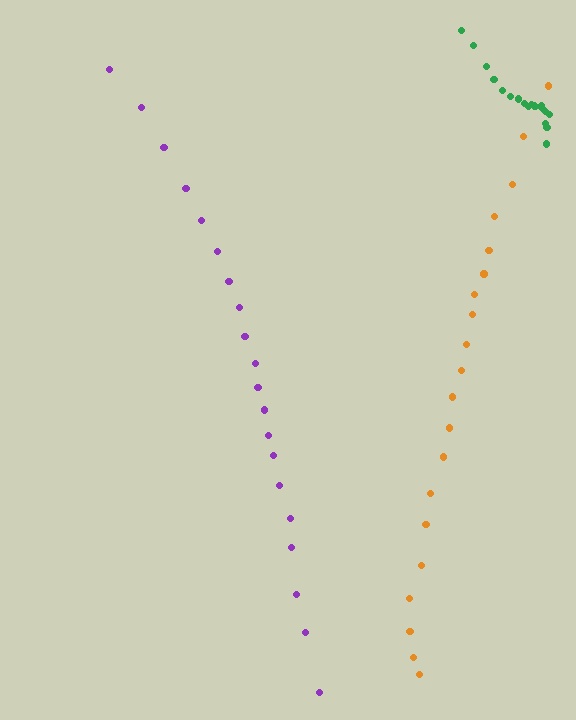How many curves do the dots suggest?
There are 3 distinct paths.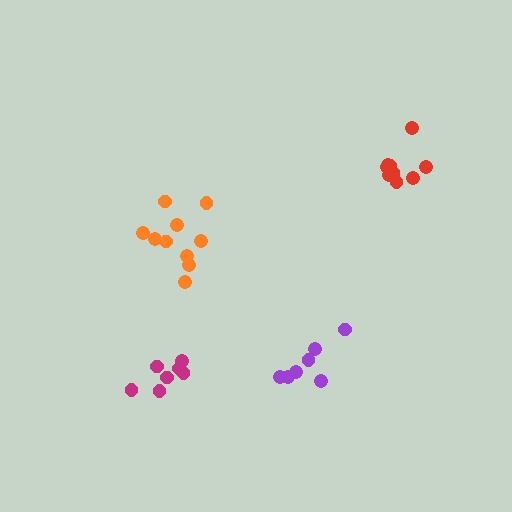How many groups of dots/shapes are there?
There are 4 groups.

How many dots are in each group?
Group 1: 7 dots, Group 2: 10 dots, Group 3: 9 dots, Group 4: 7 dots (33 total).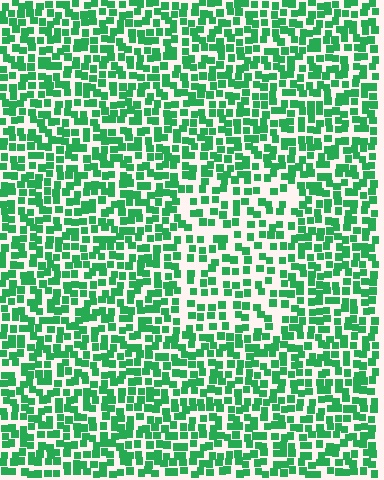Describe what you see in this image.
The image contains small green elements arranged at two different densities. A rectangle-shaped region is visible where the elements are less densely packed than the surrounding area.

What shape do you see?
I see a rectangle.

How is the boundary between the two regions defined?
The boundary is defined by a change in element density (approximately 1.6x ratio). All elements are the same color, size, and shape.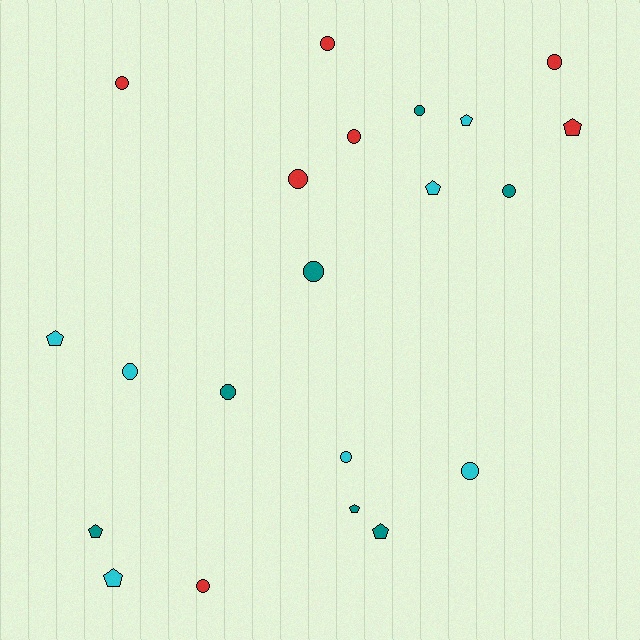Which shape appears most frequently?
Circle, with 13 objects.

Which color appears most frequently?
Cyan, with 7 objects.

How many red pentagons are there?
There is 1 red pentagon.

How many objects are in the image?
There are 21 objects.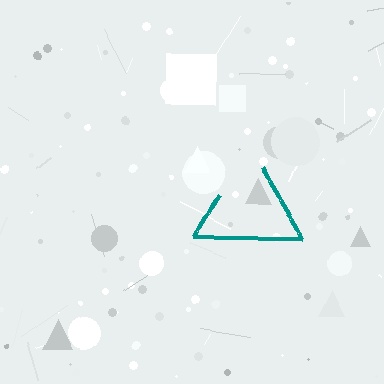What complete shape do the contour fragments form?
The contour fragments form a triangle.